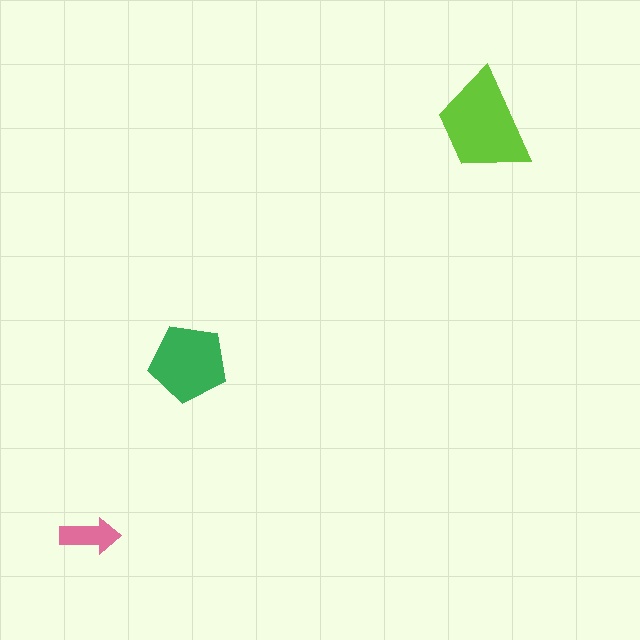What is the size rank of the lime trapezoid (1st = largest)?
1st.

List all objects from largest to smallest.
The lime trapezoid, the green pentagon, the pink arrow.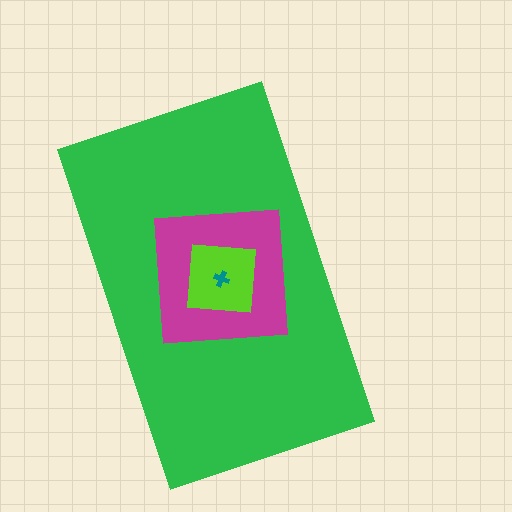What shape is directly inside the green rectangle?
The magenta square.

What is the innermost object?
The teal cross.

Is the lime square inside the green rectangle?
Yes.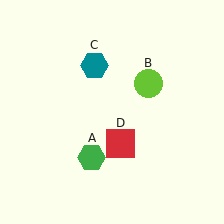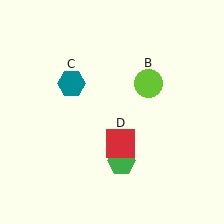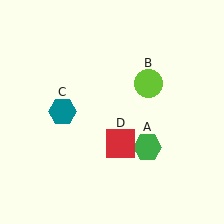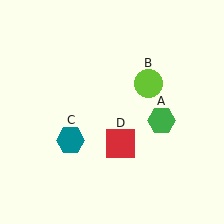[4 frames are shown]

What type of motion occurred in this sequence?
The green hexagon (object A), teal hexagon (object C) rotated counterclockwise around the center of the scene.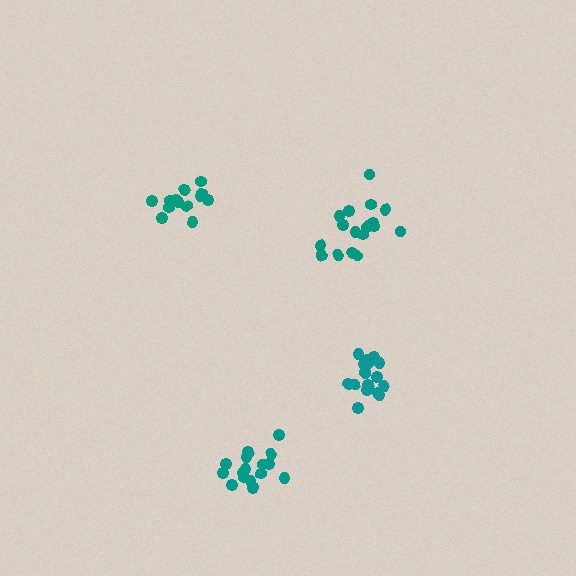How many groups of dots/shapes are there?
There are 4 groups.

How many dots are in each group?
Group 1: 18 dots, Group 2: 16 dots, Group 3: 13 dots, Group 4: 18 dots (65 total).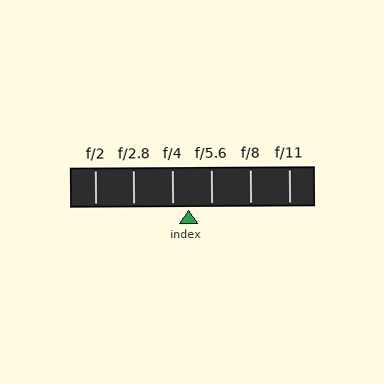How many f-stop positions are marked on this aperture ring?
There are 6 f-stop positions marked.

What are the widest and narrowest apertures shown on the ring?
The widest aperture shown is f/2 and the narrowest is f/11.